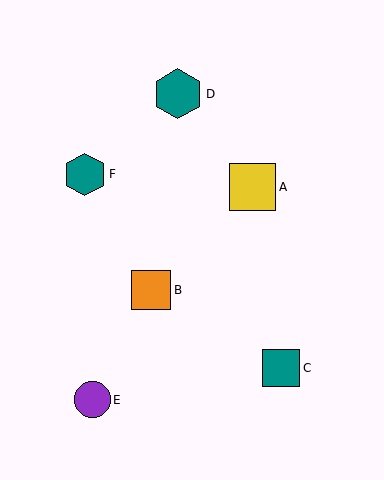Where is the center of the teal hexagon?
The center of the teal hexagon is at (178, 94).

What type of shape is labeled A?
Shape A is a yellow square.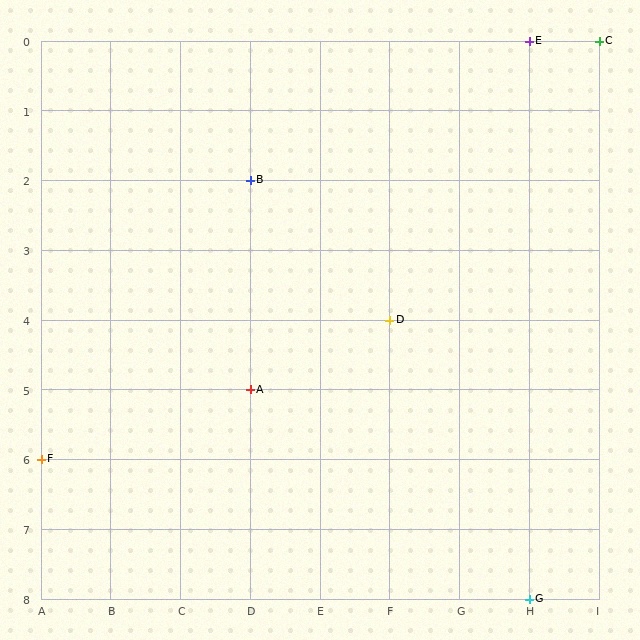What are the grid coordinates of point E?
Point E is at grid coordinates (H, 0).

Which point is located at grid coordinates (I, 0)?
Point C is at (I, 0).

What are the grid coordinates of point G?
Point G is at grid coordinates (H, 8).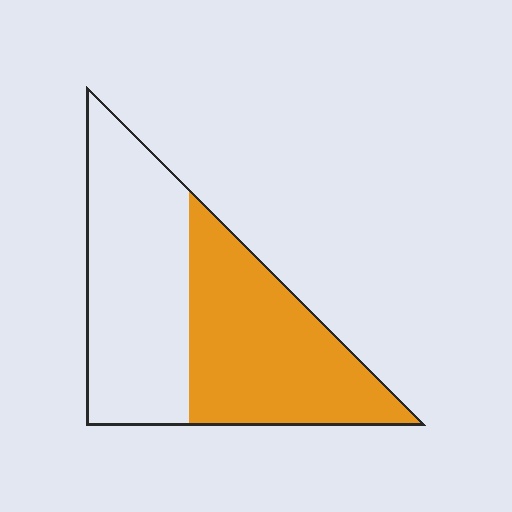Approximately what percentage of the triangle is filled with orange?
Approximately 50%.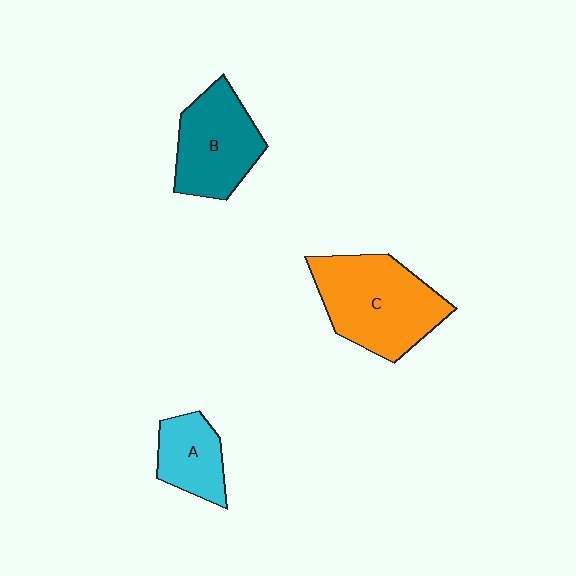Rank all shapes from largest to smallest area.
From largest to smallest: C (orange), B (teal), A (cyan).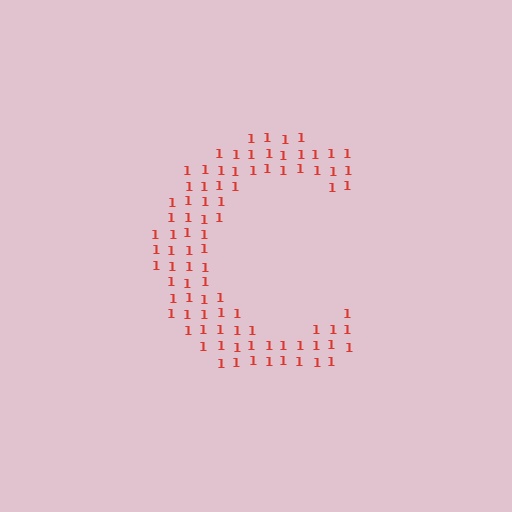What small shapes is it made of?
It is made of small digit 1's.